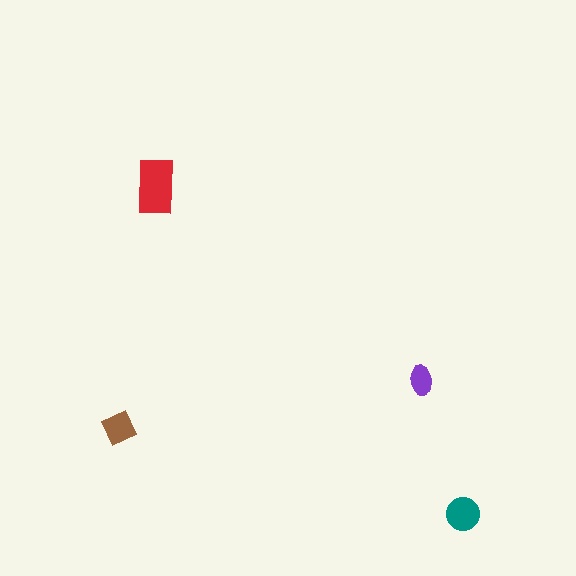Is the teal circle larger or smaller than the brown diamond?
Larger.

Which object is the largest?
The red rectangle.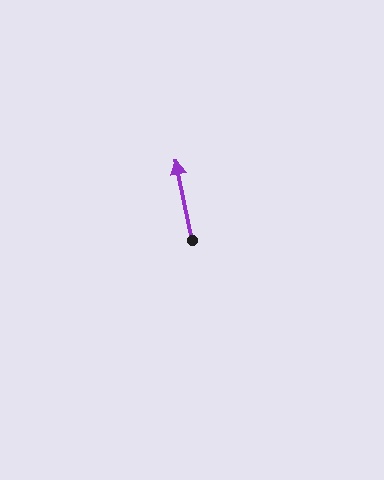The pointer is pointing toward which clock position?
Roughly 12 o'clock.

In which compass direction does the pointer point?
North.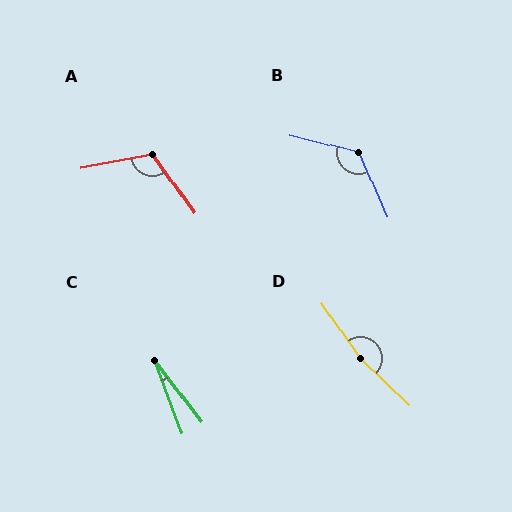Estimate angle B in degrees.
Approximately 127 degrees.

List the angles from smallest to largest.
C (17°), A (114°), B (127°), D (167°).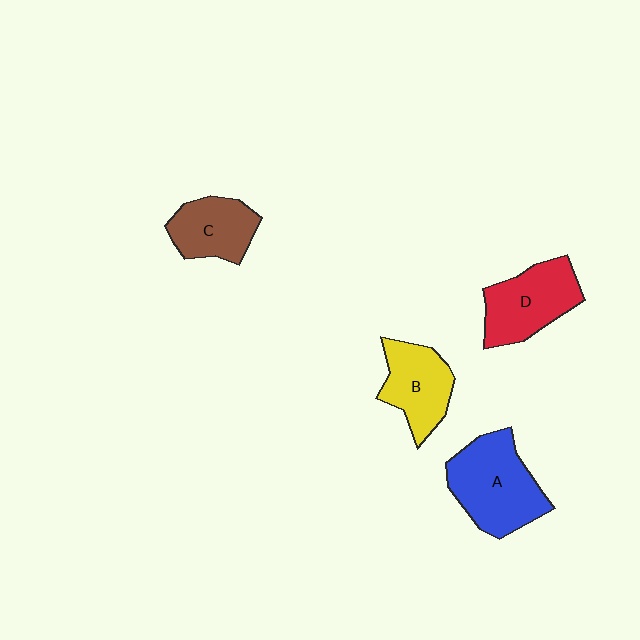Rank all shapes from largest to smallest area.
From largest to smallest: A (blue), D (red), B (yellow), C (brown).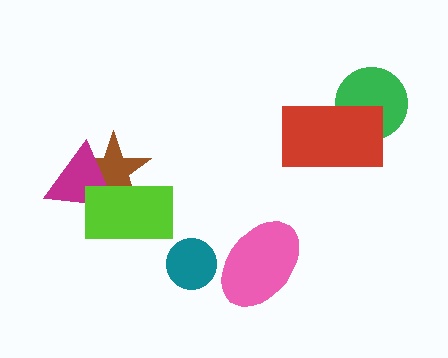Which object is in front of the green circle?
The red rectangle is in front of the green circle.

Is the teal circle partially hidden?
No, no other shape covers it.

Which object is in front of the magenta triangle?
The lime rectangle is in front of the magenta triangle.